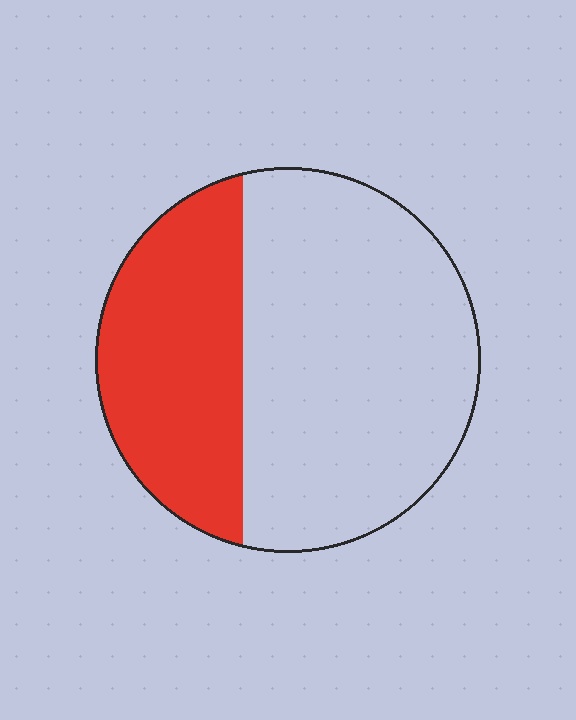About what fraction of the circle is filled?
About one third (1/3).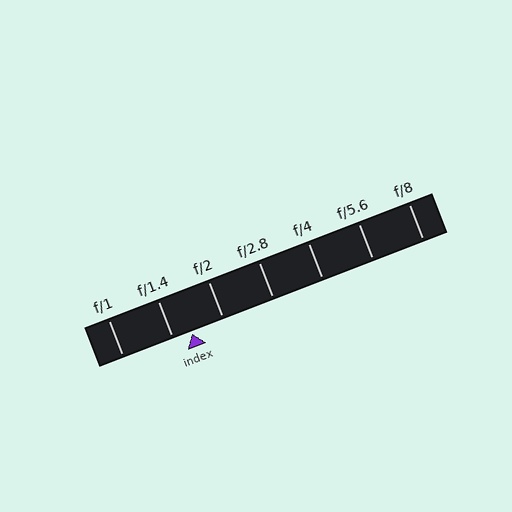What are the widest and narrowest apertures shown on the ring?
The widest aperture shown is f/1 and the narrowest is f/8.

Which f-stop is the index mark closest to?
The index mark is closest to f/1.4.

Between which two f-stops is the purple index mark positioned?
The index mark is between f/1.4 and f/2.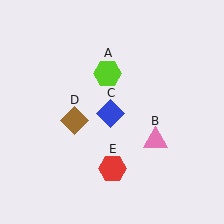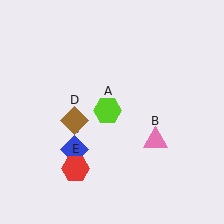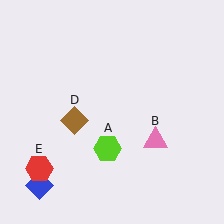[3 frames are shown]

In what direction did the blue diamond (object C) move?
The blue diamond (object C) moved down and to the left.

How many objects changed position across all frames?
3 objects changed position: lime hexagon (object A), blue diamond (object C), red hexagon (object E).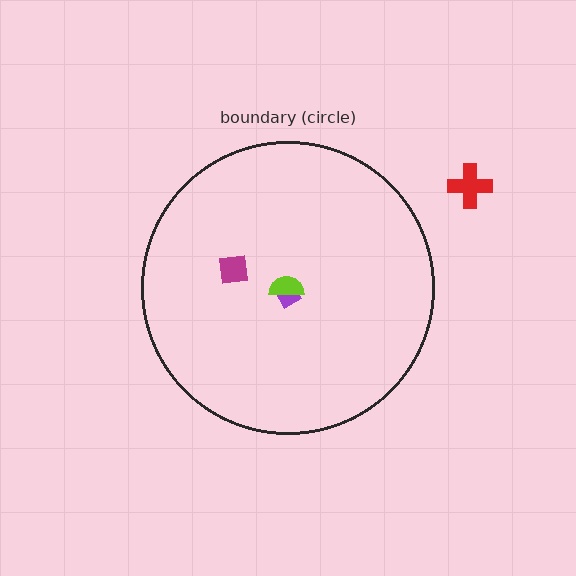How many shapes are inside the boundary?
3 inside, 1 outside.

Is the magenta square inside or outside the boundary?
Inside.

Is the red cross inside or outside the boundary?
Outside.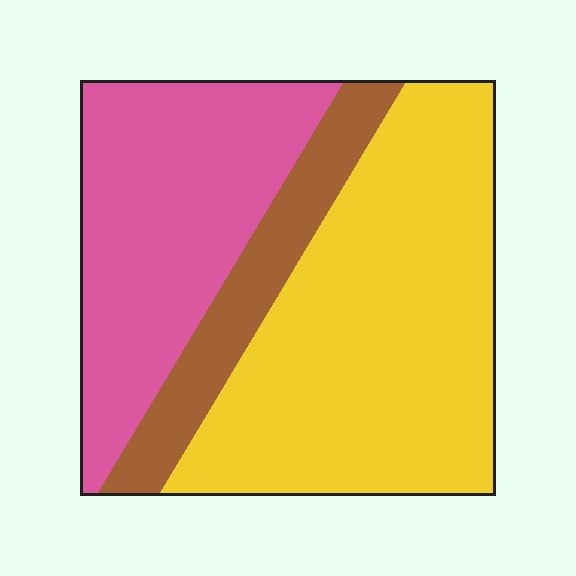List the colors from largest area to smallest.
From largest to smallest: yellow, pink, brown.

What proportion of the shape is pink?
Pink takes up about one third (1/3) of the shape.